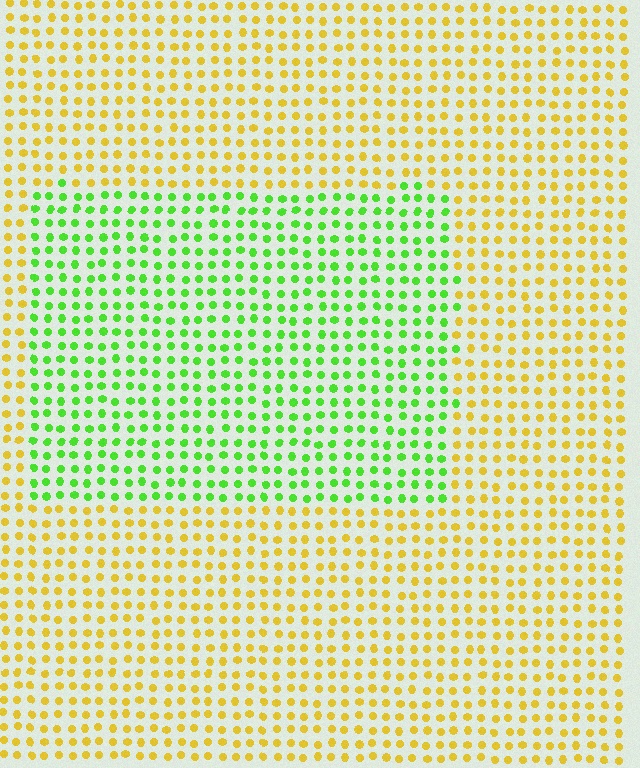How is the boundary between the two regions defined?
The boundary is defined purely by a slight shift in hue (about 61 degrees). Spacing, size, and orientation are identical on both sides.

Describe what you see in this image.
The image is filled with small yellow elements in a uniform arrangement. A rectangle-shaped region is visible where the elements are tinted to a slightly different hue, forming a subtle color boundary.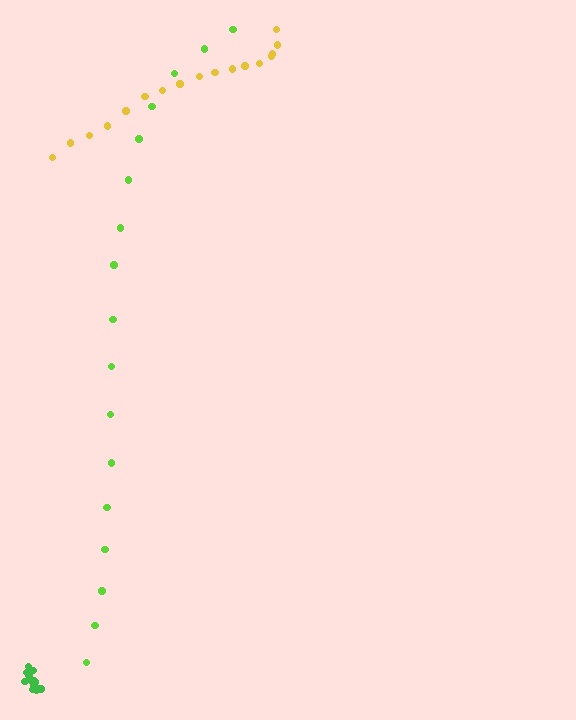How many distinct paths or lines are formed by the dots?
There are 3 distinct paths.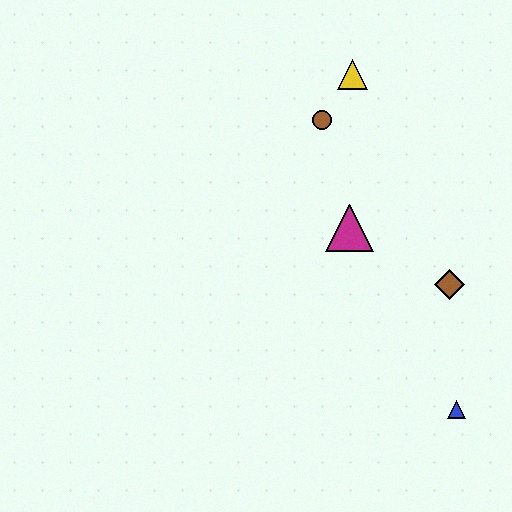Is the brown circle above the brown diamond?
Yes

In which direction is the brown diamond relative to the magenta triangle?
The brown diamond is to the right of the magenta triangle.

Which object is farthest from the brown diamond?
The yellow triangle is farthest from the brown diamond.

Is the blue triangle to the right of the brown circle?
Yes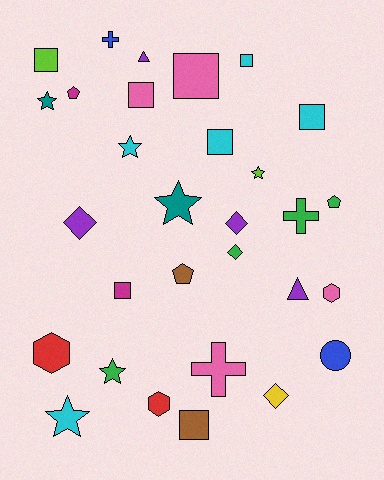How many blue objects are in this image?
There are 2 blue objects.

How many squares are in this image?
There are 8 squares.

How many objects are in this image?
There are 30 objects.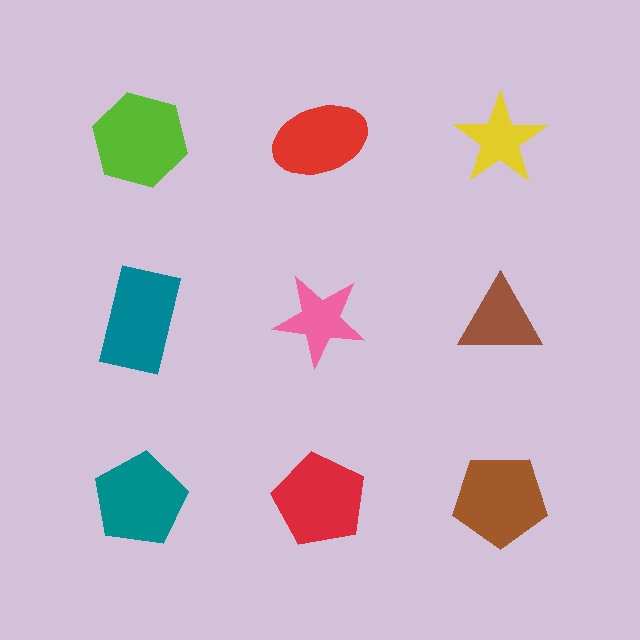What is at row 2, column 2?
A pink star.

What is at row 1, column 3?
A yellow star.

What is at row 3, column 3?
A brown pentagon.